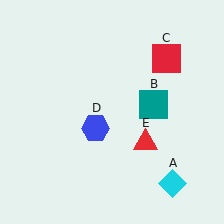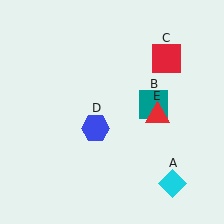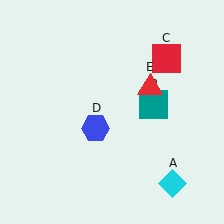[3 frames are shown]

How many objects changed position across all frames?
1 object changed position: red triangle (object E).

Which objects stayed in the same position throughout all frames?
Cyan diamond (object A) and teal square (object B) and red square (object C) and blue hexagon (object D) remained stationary.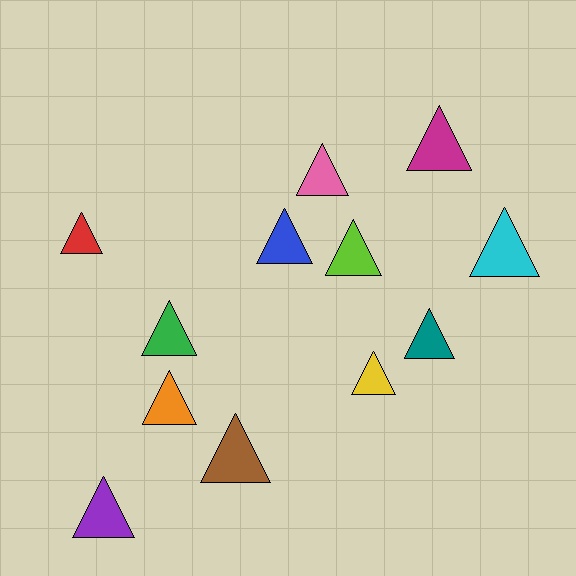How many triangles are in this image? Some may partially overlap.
There are 12 triangles.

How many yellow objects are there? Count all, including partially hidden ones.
There is 1 yellow object.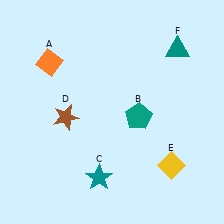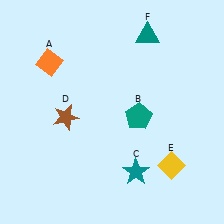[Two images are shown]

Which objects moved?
The objects that moved are: the teal star (C), the teal triangle (F).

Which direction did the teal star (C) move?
The teal star (C) moved right.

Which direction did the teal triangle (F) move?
The teal triangle (F) moved left.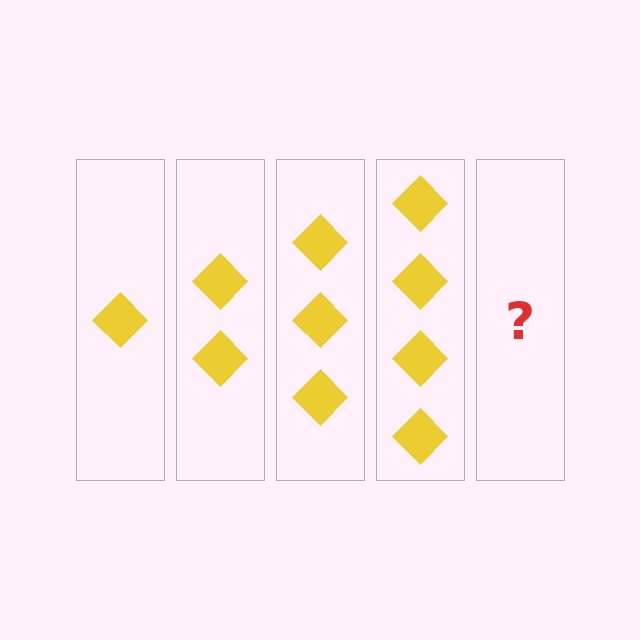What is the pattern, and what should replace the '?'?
The pattern is that each step adds one more diamond. The '?' should be 5 diamonds.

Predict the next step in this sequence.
The next step is 5 diamonds.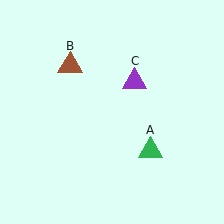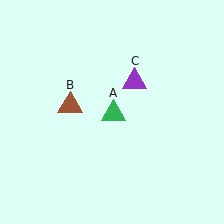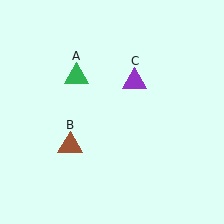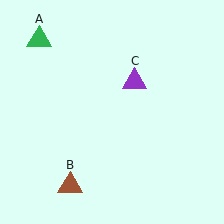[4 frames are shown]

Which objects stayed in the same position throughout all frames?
Purple triangle (object C) remained stationary.